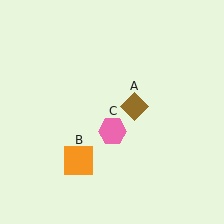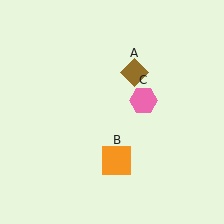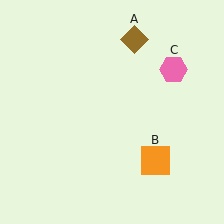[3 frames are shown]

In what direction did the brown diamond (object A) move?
The brown diamond (object A) moved up.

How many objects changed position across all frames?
3 objects changed position: brown diamond (object A), orange square (object B), pink hexagon (object C).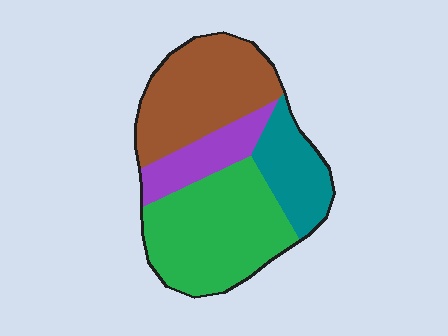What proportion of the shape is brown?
Brown takes up between a sixth and a third of the shape.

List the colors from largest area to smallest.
From largest to smallest: green, brown, teal, purple.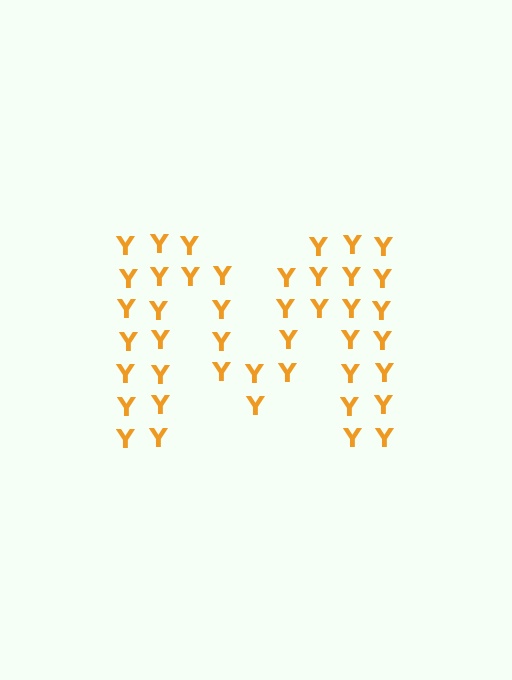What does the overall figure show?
The overall figure shows the letter M.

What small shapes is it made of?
It is made of small letter Y's.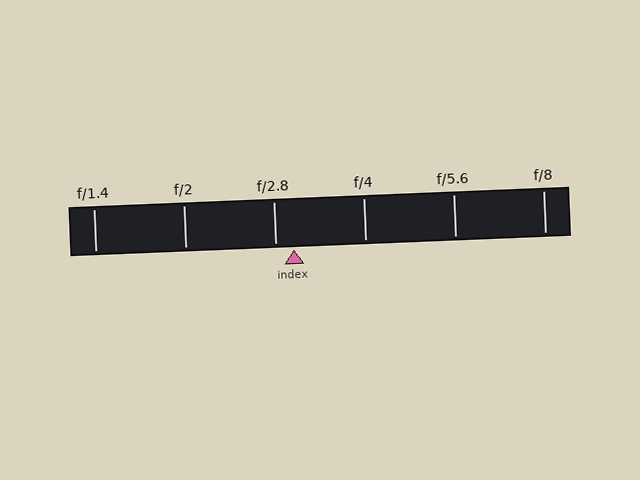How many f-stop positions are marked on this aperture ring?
There are 6 f-stop positions marked.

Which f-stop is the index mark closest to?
The index mark is closest to f/2.8.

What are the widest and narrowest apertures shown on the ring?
The widest aperture shown is f/1.4 and the narrowest is f/8.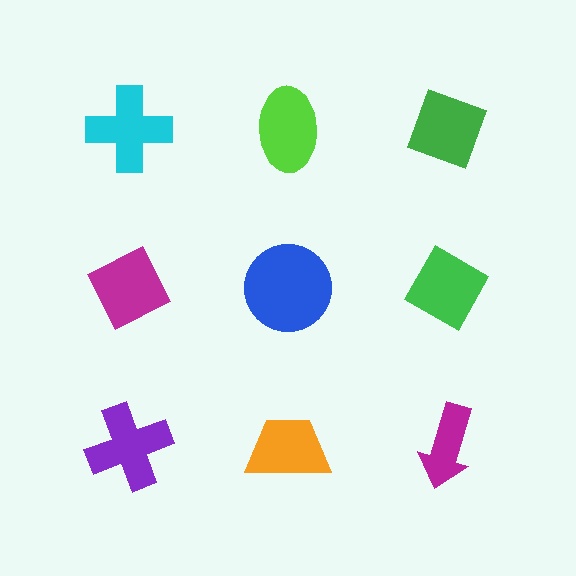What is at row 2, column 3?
A green diamond.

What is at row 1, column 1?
A cyan cross.